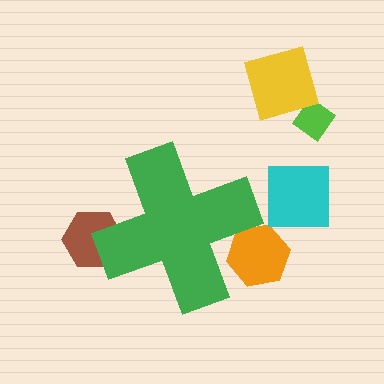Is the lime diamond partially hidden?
No, the lime diamond is fully visible.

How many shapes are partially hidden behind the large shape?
2 shapes are partially hidden.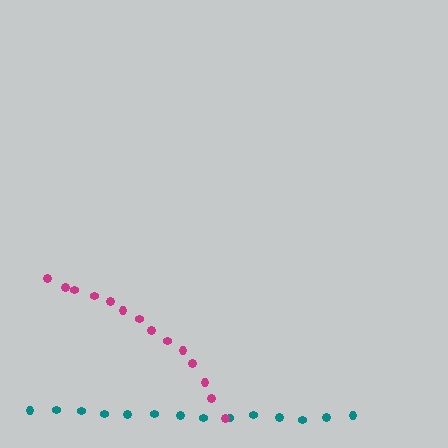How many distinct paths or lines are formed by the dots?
There are 2 distinct paths.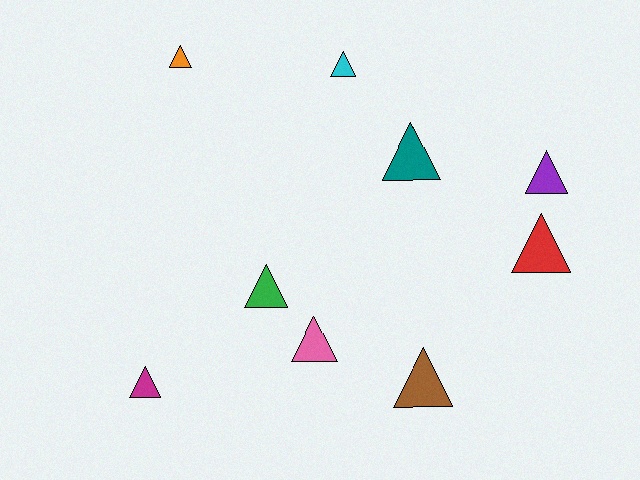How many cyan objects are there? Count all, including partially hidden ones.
There is 1 cyan object.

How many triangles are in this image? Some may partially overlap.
There are 9 triangles.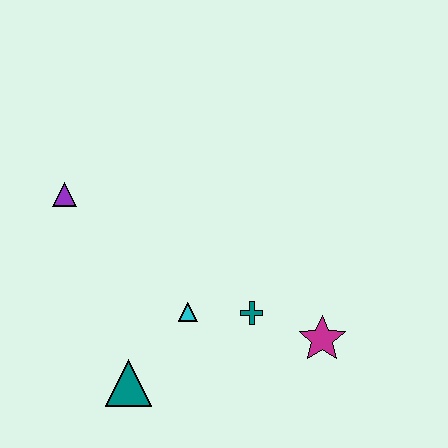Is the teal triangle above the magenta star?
No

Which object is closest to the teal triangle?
The cyan triangle is closest to the teal triangle.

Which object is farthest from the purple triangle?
The magenta star is farthest from the purple triangle.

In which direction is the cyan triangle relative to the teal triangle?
The cyan triangle is above the teal triangle.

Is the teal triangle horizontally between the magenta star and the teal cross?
No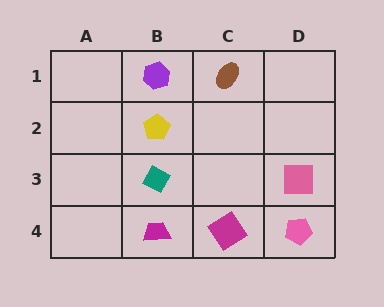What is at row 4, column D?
A pink pentagon.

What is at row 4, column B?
A magenta trapezoid.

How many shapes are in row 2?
1 shape.